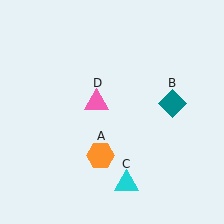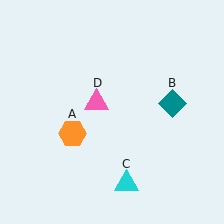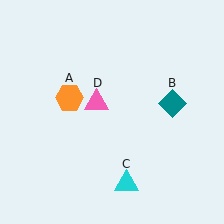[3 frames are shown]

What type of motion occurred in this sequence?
The orange hexagon (object A) rotated clockwise around the center of the scene.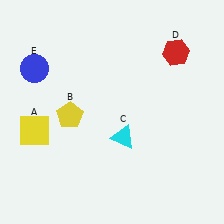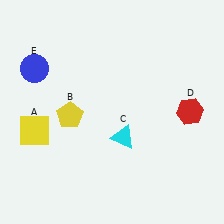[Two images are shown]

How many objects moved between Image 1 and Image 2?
1 object moved between the two images.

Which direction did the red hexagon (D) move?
The red hexagon (D) moved down.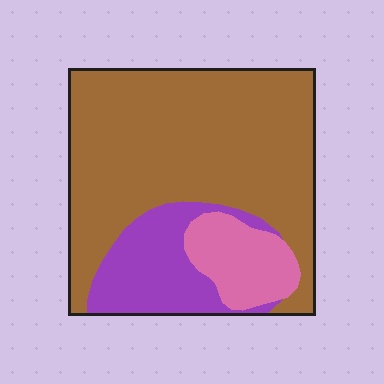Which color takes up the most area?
Brown, at roughly 70%.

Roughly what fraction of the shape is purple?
Purple covers 19% of the shape.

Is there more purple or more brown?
Brown.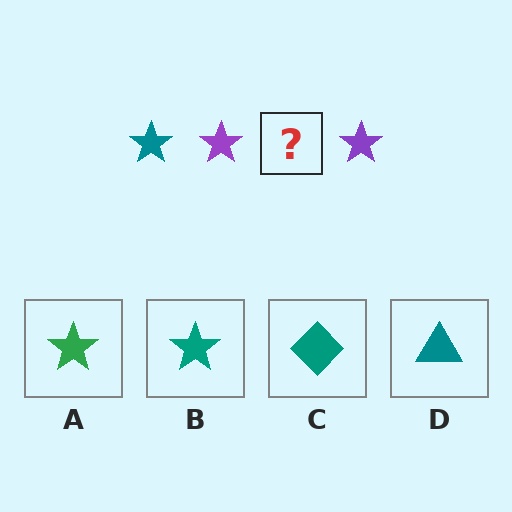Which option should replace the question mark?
Option B.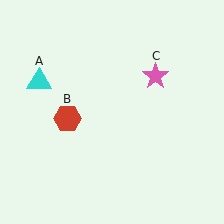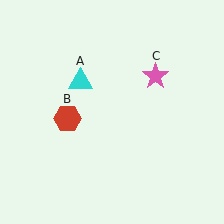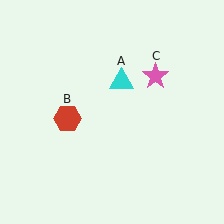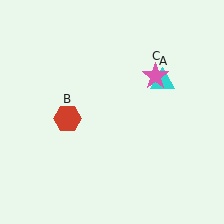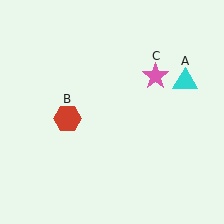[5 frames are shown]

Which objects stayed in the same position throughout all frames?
Red hexagon (object B) and pink star (object C) remained stationary.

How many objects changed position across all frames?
1 object changed position: cyan triangle (object A).